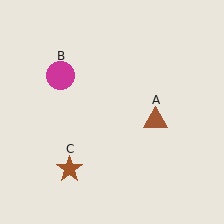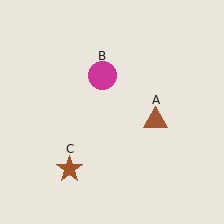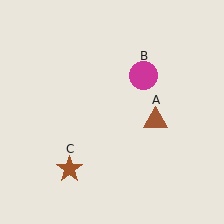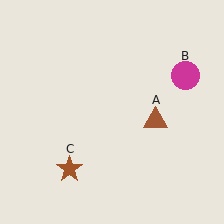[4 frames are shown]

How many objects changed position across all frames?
1 object changed position: magenta circle (object B).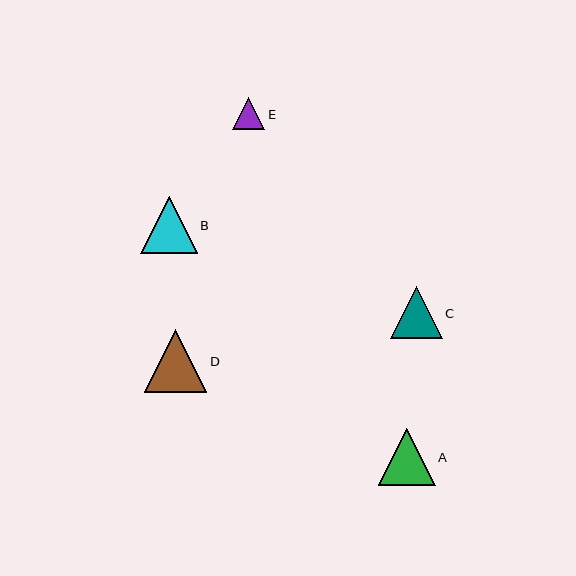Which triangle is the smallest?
Triangle E is the smallest with a size of approximately 32 pixels.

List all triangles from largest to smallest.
From largest to smallest: D, A, B, C, E.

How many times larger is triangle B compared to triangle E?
Triangle B is approximately 1.8 times the size of triangle E.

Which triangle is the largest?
Triangle D is the largest with a size of approximately 63 pixels.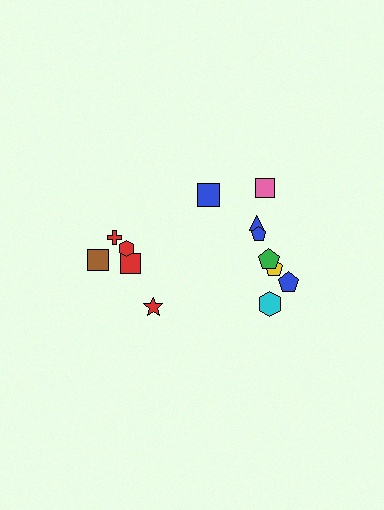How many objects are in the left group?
There are 5 objects.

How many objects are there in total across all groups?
There are 13 objects.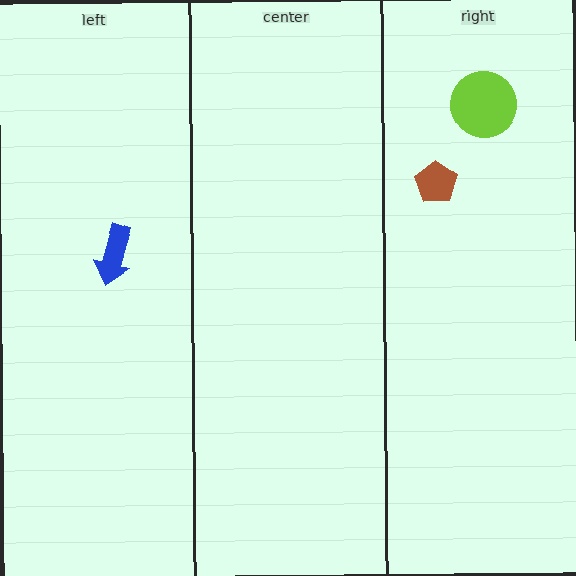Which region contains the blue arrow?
The left region.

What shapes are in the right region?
The lime circle, the brown pentagon.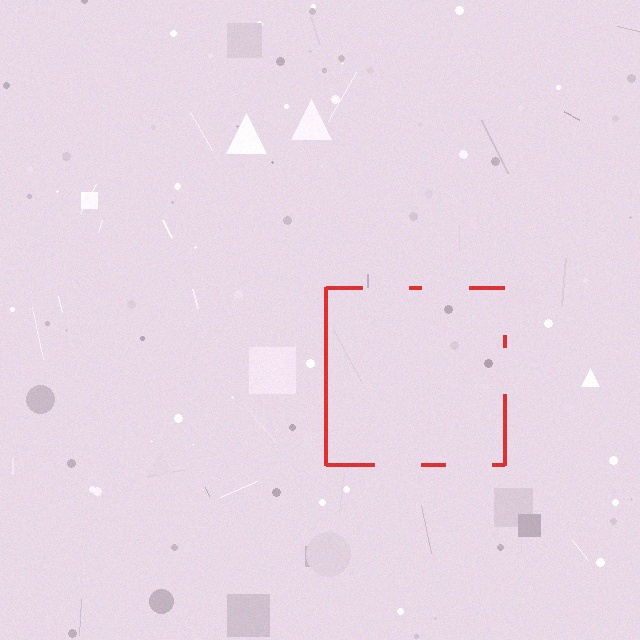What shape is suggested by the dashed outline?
The dashed outline suggests a square.